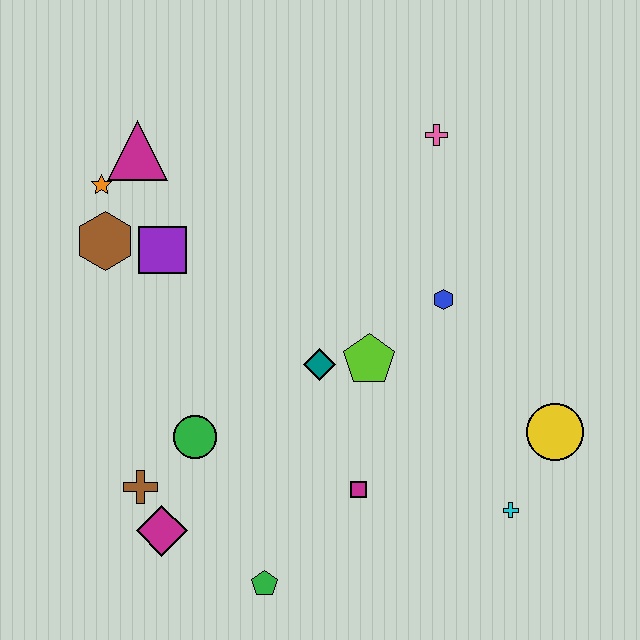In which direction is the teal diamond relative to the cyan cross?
The teal diamond is to the left of the cyan cross.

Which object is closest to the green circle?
The brown cross is closest to the green circle.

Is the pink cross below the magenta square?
No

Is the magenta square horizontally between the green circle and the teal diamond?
No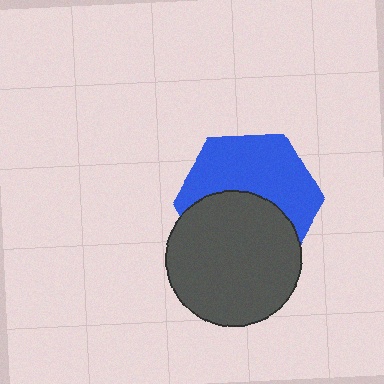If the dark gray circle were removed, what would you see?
You would see the complete blue hexagon.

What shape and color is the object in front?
The object in front is a dark gray circle.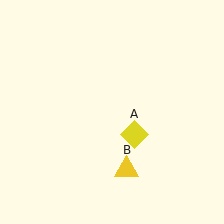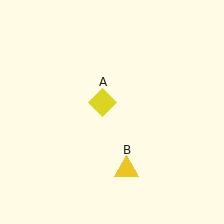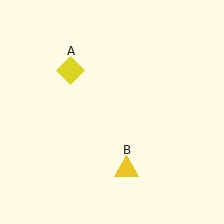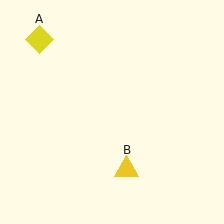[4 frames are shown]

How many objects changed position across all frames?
1 object changed position: yellow diamond (object A).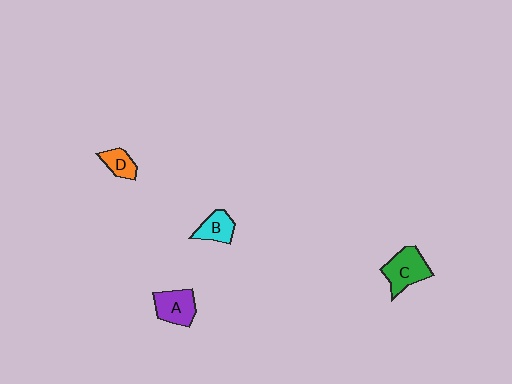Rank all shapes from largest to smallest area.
From largest to smallest: C (green), A (purple), B (cyan), D (orange).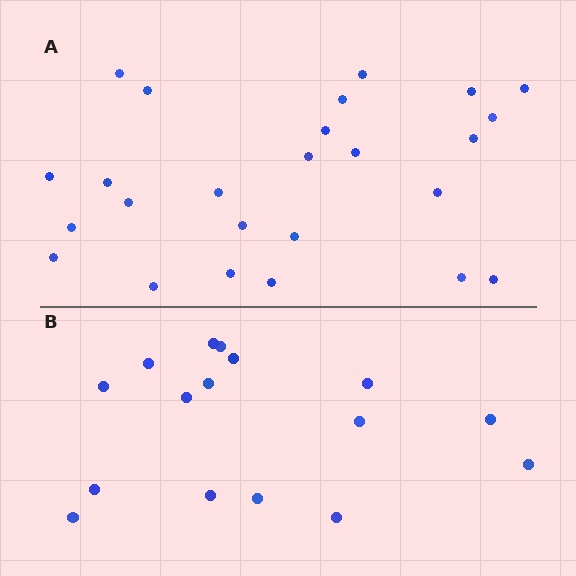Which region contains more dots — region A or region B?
Region A (the top region) has more dots.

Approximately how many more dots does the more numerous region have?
Region A has roughly 8 or so more dots than region B.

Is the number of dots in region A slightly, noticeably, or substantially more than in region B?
Region A has substantially more. The ratio is roughly 1.6 to 1.